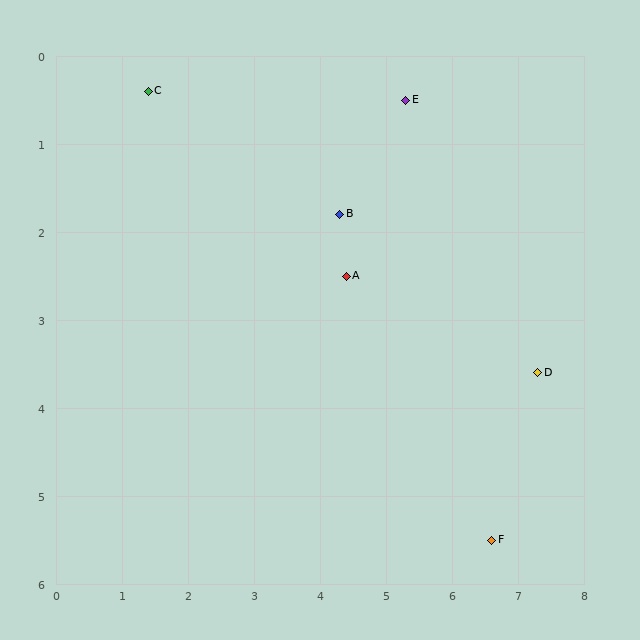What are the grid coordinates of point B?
Point B is at approximately (4.3, 1.8).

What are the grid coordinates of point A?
Point A is at approximately (4.4, 2.5).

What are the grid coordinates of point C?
Point C is at approximately (1.4, 0.4).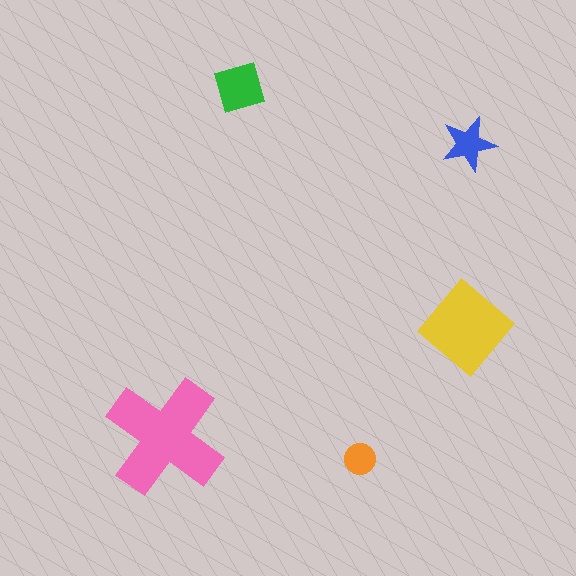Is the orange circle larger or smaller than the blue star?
Smaller.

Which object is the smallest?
The orange circle.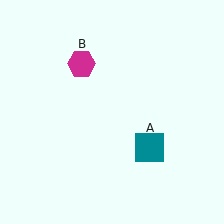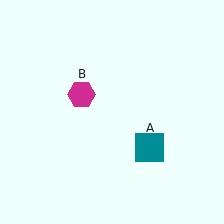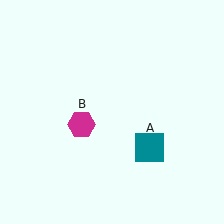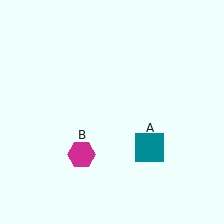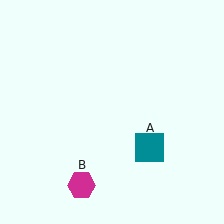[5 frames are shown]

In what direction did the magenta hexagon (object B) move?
The magenta hexagon (object B) moved down.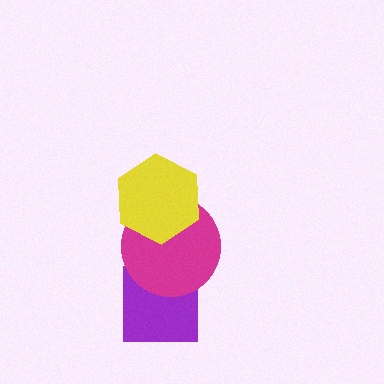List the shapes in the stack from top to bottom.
From top to bottom: the yellow hexagon, the magenta circle, the purple square.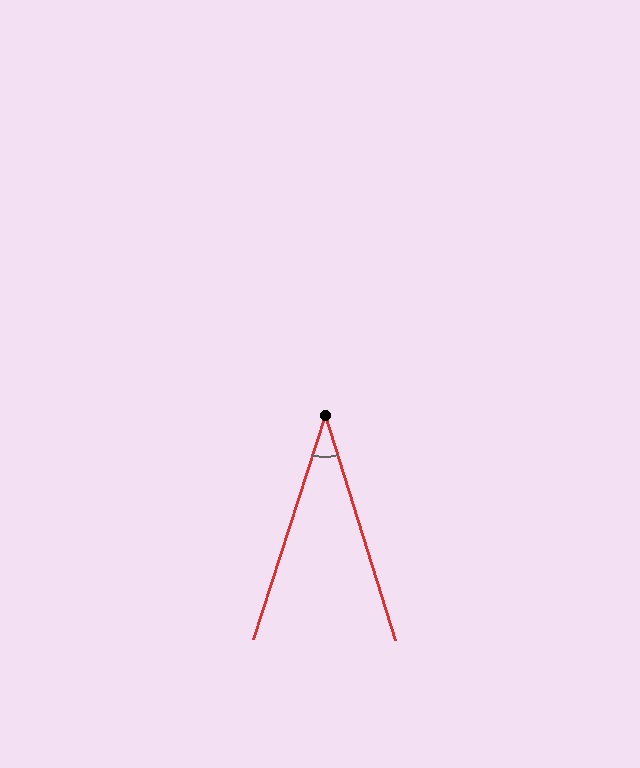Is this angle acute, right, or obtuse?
It is acute.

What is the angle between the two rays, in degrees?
Approximately 35 degrees.